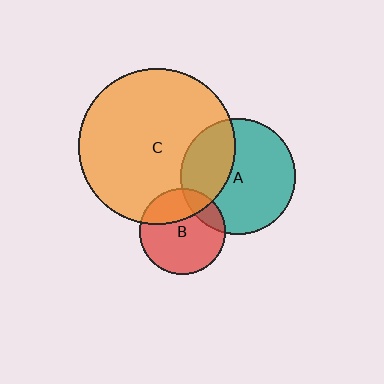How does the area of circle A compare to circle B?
Approximately 1.8 times.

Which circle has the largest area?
Circle C (orange).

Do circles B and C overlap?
Yes.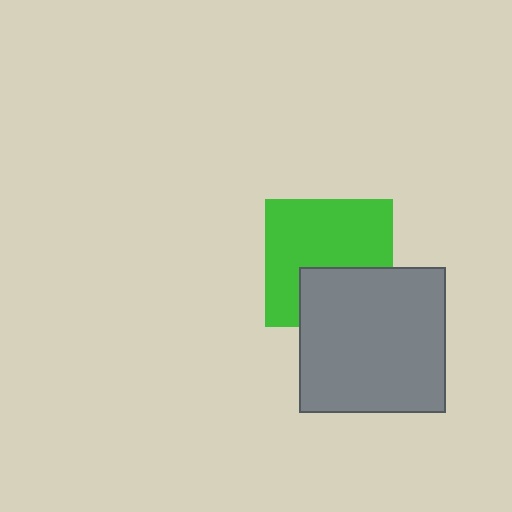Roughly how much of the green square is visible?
Most of it is visible (roughly 66%).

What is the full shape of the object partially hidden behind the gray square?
The partially hidden object is a green square.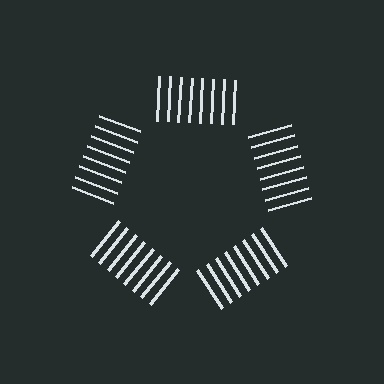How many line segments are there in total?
40 — 8 along each of the 5 edges.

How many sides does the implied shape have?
5 sides — the line-ends trace a pentagon.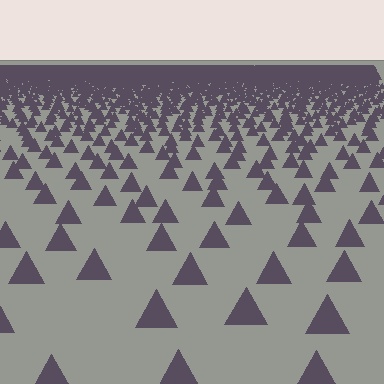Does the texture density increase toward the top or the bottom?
Density increases toward the top.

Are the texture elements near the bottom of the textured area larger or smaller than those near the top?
Larger. Near the bottom, elements are closer to the viewer and appear at a bigger on-screen size.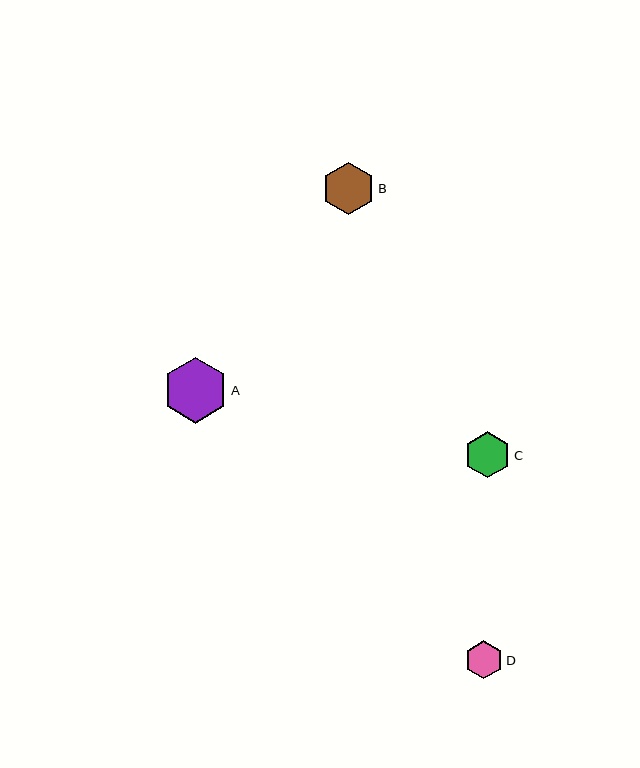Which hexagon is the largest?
Hexagon A is the largest with a size of approximately 66 pixels.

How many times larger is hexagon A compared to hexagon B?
Hexagon A is approximately 1.2 times the size of hexagon B.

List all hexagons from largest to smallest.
From largest to smallest: A, B, C, D.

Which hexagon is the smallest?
Hexagon D is the smallest with a size of approximately 38 pixels.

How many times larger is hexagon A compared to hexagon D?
Hexagon A is approximately 1.7 times the size of hexagon D.